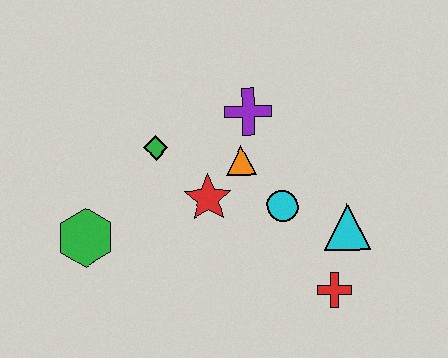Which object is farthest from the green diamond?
The red cross is farthest from the green diamond.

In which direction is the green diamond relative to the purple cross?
The green diamond is to the left of the purple cross.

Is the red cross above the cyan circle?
No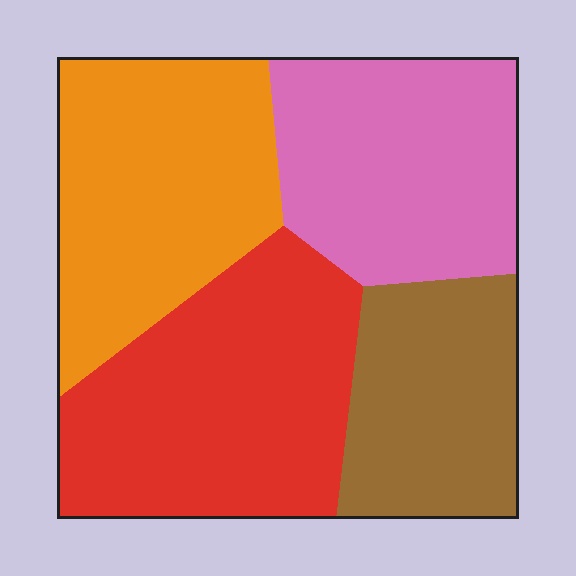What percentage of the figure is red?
Red takes up between a sixth and a third of the figure.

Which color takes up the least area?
Brown, at roughly 20%.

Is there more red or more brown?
Red.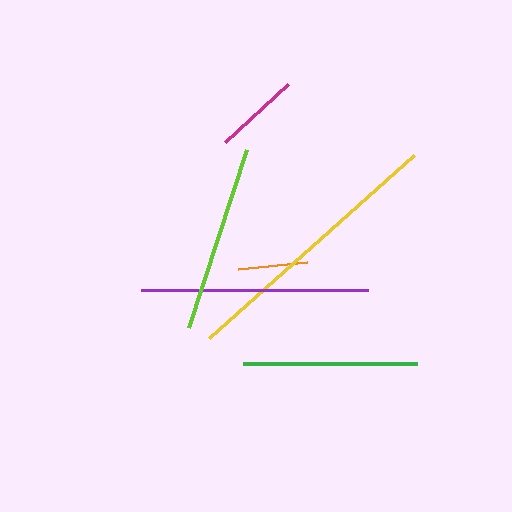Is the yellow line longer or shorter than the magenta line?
The yellow line is longer than the magenta line.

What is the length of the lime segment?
The lime segment is approximately 187 pixels long.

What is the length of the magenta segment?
The magenta segment is approximately 86 pixels long.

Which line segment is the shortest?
The orange line is the shortest at approximately 70 pixels.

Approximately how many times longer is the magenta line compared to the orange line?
The magenta line is approximately 1.2 times the length of the orange line.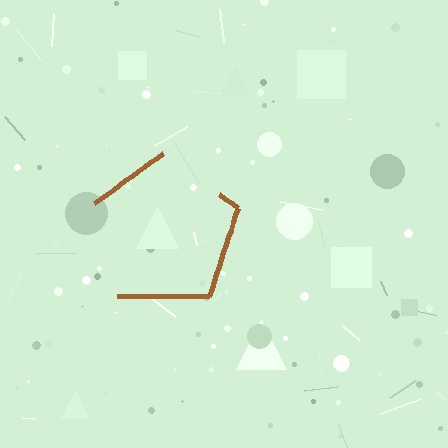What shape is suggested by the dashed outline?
The dashed outline suggests a pentagon.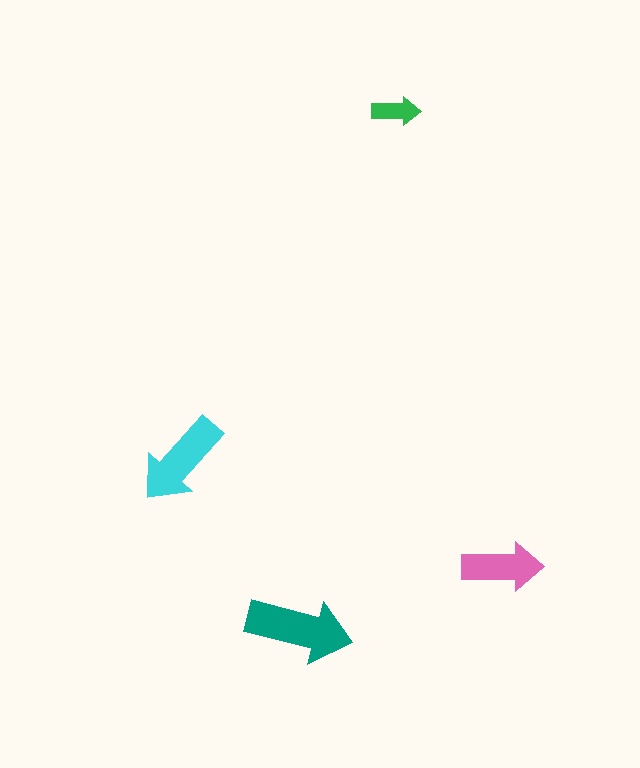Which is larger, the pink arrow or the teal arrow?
The teal one.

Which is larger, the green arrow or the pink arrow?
The pink one.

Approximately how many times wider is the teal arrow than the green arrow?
About 2 times wider.